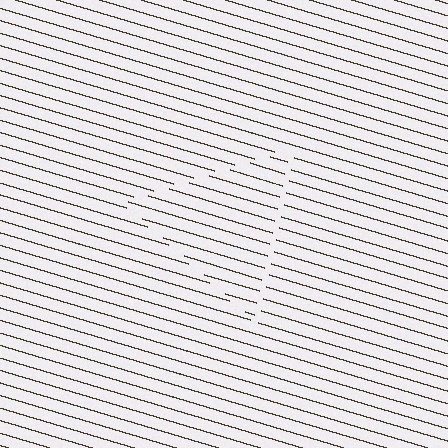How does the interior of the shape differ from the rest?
The interior of the shape contains the same grating, shifted by half a period — the contour is defined by the phase discontinuity where line-ends from the inner and outer gratings abut.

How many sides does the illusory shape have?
3 sides — the line-ends trace a triangle.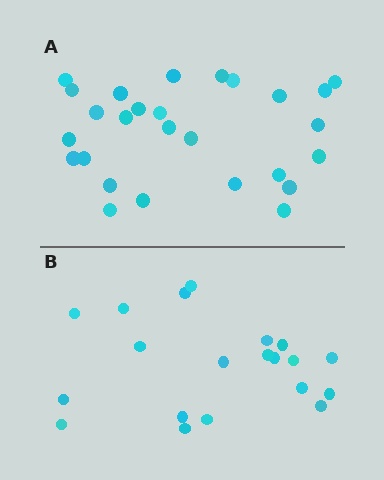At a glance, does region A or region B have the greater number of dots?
Region A (the top region) has more dots.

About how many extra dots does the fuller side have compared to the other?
Region A has roughly 8 or so more dots than region B.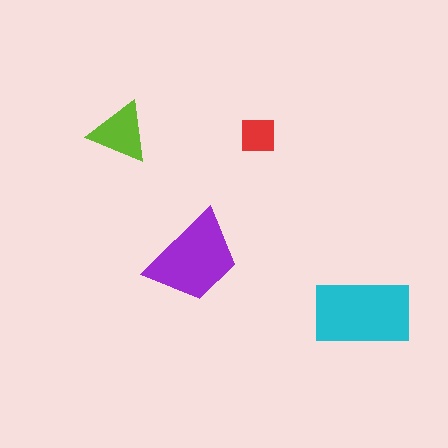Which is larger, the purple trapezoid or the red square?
The purple trapezoid.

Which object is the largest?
The cyan rectangle.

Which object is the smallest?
The red square.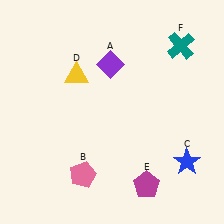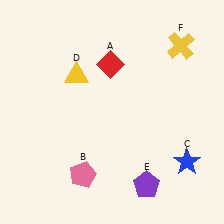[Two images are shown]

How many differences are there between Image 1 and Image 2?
There are 3 differences between the two images.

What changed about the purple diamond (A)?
In Image 1, A is purple. In Image 2, it changed to red.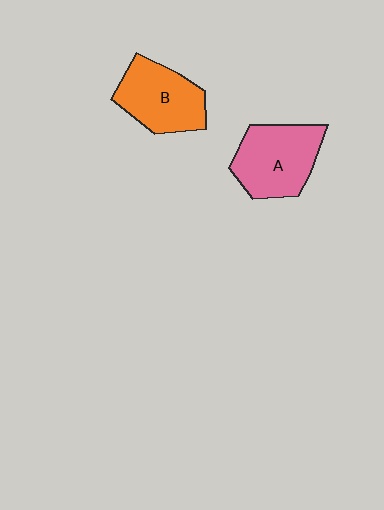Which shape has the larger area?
Shape A (pink).